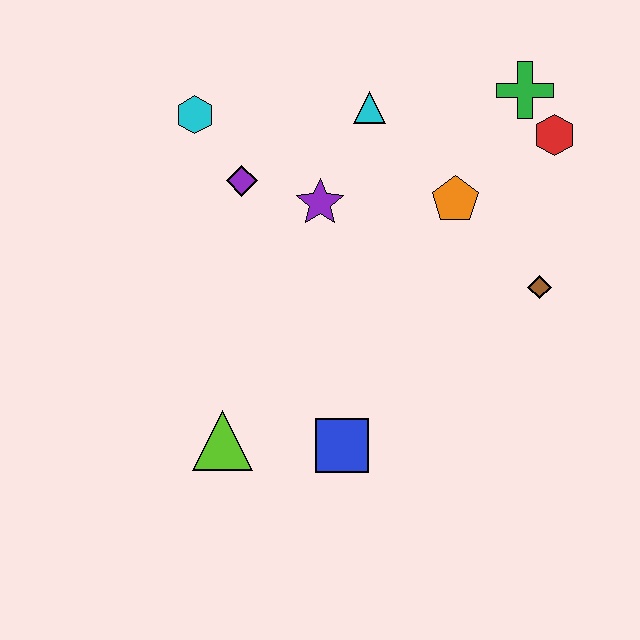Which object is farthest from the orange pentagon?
The lime triangle is farthest from the orange pentagon.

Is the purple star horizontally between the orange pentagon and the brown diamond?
No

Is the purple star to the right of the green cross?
No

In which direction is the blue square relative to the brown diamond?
The blue square is to the left of the brown diamond.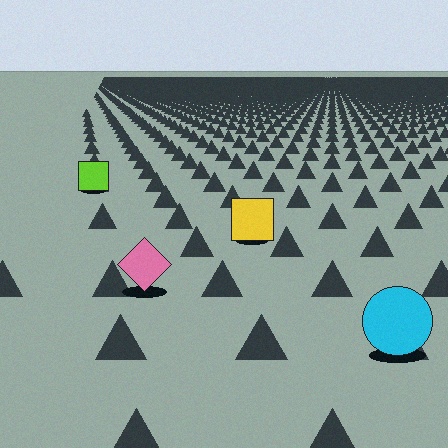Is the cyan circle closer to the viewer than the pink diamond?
Yes. The cyan circle is closer — you can tell from the texture gradient: the ground texture is coarser near it.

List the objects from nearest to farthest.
From nearest to farthest: the cyan circle, the pink diamond, the yellow square, the lime square.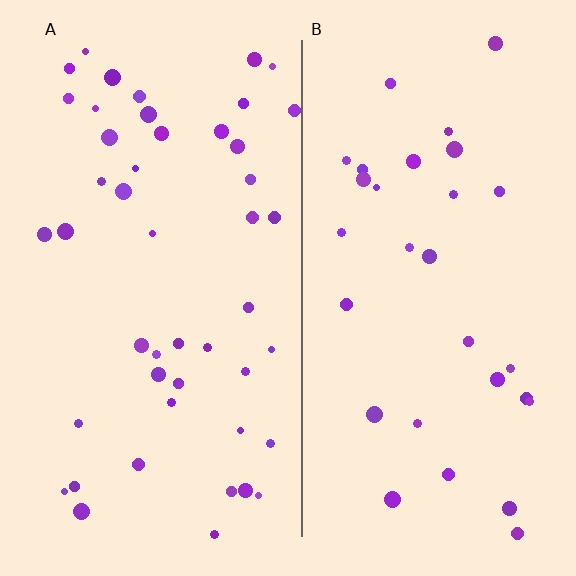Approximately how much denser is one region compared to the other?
Approximately 1.6× — region A over region B.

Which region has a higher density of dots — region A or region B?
A (the left).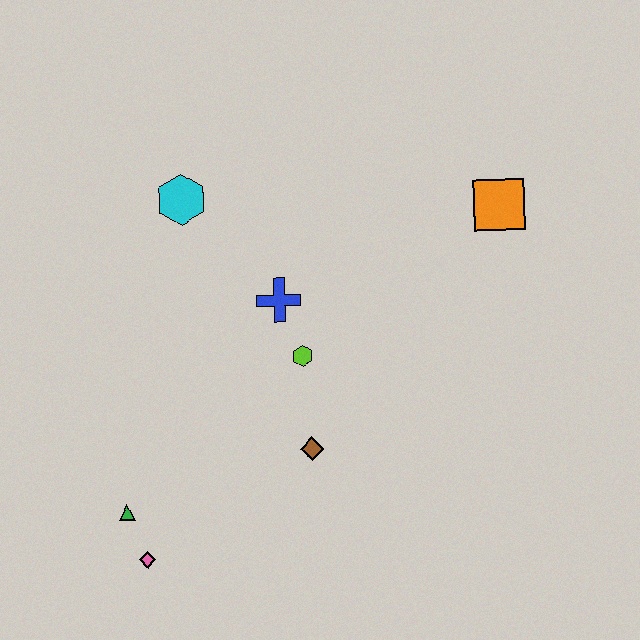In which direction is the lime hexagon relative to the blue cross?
The lime hexagon is below the blue cross.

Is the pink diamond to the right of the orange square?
No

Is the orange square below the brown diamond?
No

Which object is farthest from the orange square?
The pink diamond is farthest from the orange square.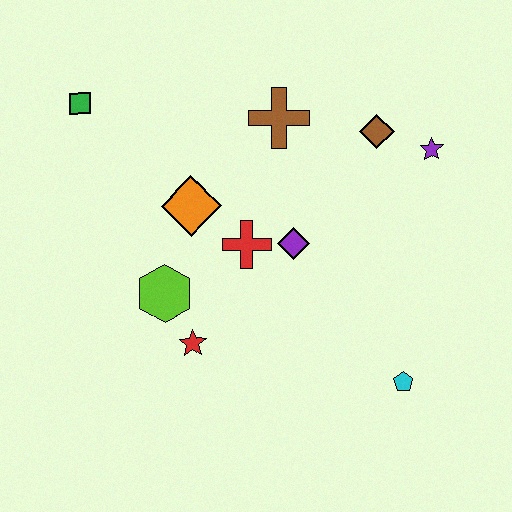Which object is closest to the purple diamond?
The red cross is closest to the purple diamond.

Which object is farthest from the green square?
The cyan pentagon is farthest from the green square.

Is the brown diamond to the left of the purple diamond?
No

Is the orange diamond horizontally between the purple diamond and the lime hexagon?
Yes